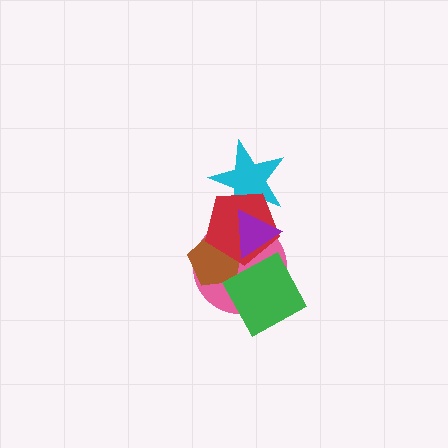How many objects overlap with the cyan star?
2 objects overlap with the cyan star.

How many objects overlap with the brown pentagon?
3 objects overlap with the brown pentagon.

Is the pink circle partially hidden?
Yes, it is partially covered by another shape.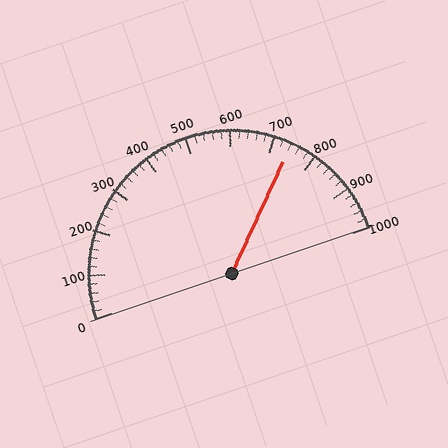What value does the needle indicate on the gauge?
The needle indicates approximately 740.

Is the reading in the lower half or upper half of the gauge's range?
The reading is in the upper half of the range (0 to 1000).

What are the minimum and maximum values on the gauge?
The gauge ranges from 0 to 1000.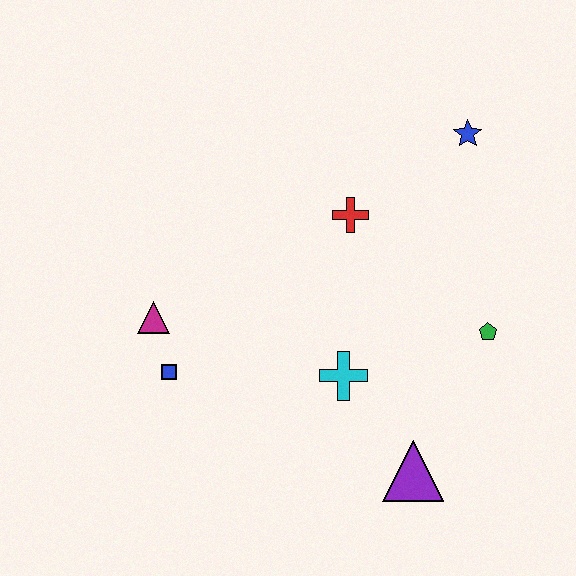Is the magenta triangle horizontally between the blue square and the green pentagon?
No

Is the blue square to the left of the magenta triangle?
No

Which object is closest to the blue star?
The red cross is closest to the blue star.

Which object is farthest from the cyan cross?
The blue star is farthest from the cyan cross.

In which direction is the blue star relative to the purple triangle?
The blue star is above the purple triangle.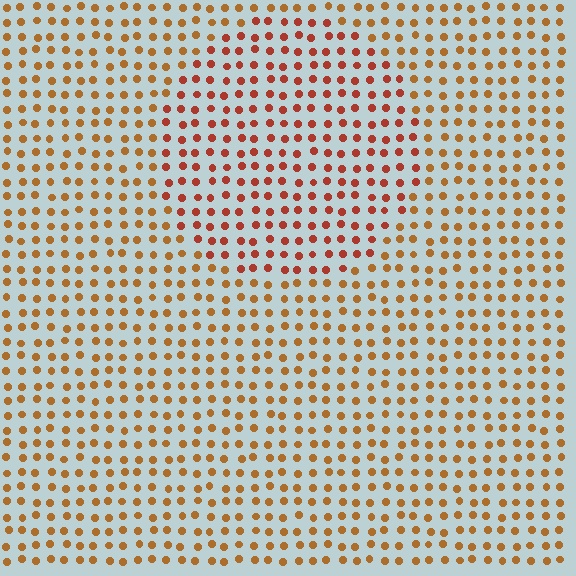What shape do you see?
I see a circle.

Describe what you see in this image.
The image is filled with small brown elements in a uniform arrangement. A circle-shaped region is visible where the elements are tinted to a slightly different hue, forming a subtle color boundary.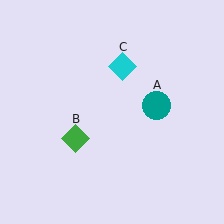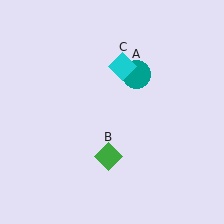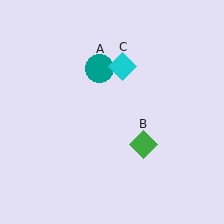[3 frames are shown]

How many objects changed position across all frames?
2 objects changed position: teal circle (object A), green diamond (object B).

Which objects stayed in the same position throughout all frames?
Cyan diamond (object C) remained stationary.